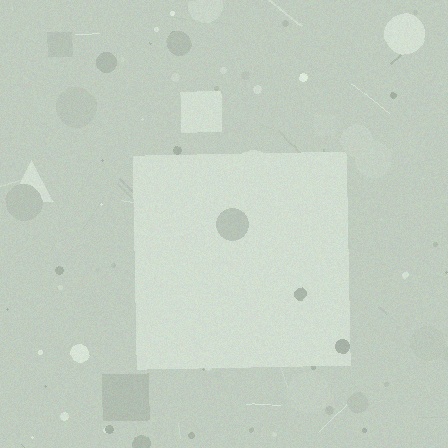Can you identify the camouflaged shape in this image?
The camouflaged shape is a square.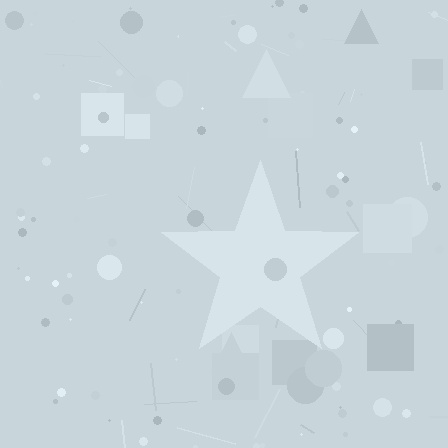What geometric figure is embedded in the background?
A star is embedded in the background.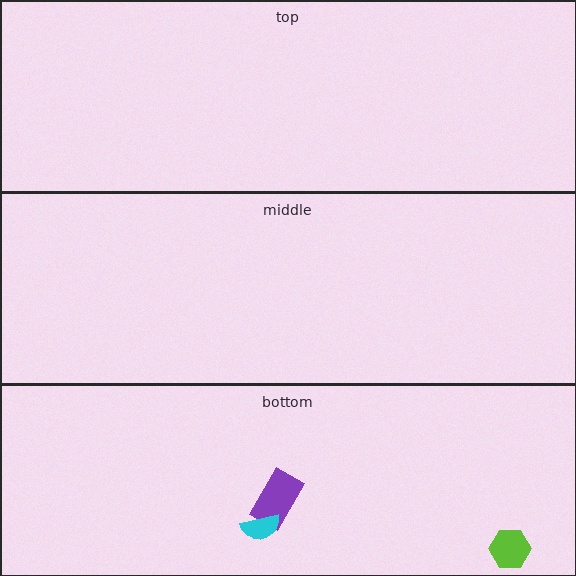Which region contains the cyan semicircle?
The bottom region.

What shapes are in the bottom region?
The purple rectangle, the cyan semicircle, the lime hexagon.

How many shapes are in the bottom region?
3.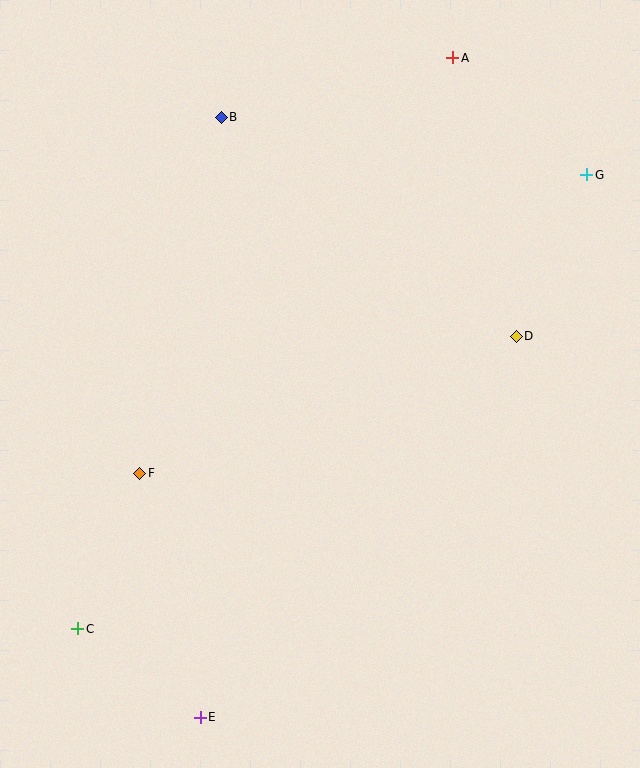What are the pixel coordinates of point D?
Point D is at (516, 336).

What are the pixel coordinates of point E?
Point E is at (200, 717).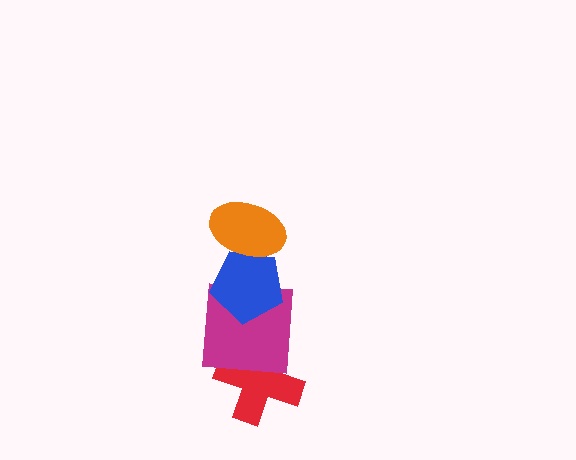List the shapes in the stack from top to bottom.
From top to bottom: the orange ellipse, the blue pentagon, the magenta square, the red cross.